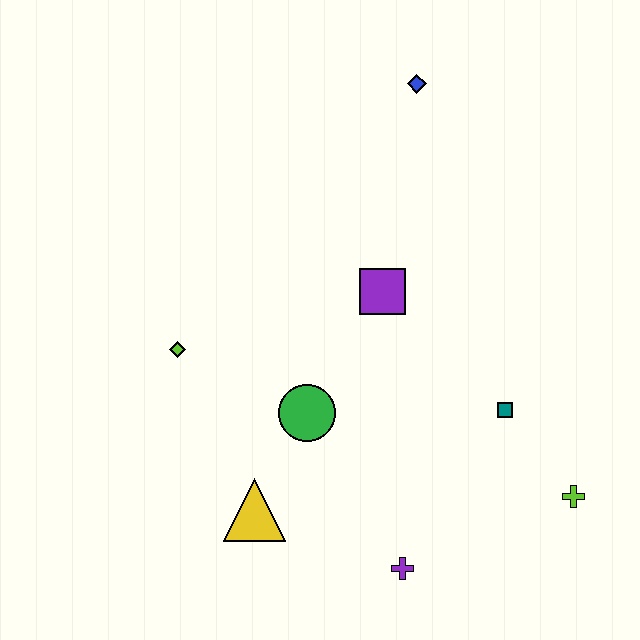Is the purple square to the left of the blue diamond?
Yes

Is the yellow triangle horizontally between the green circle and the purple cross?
No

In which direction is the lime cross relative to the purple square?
The lime cross is below the purple square.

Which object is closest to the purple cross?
The yellow triangle is closest to the purple cross.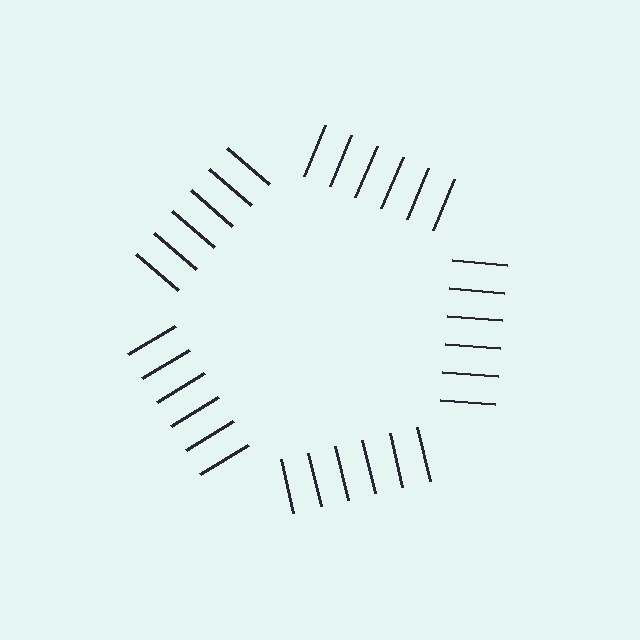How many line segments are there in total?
30 — 6 along each of the 5 edges.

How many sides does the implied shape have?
5 sides — the line-ends trace a pentagon.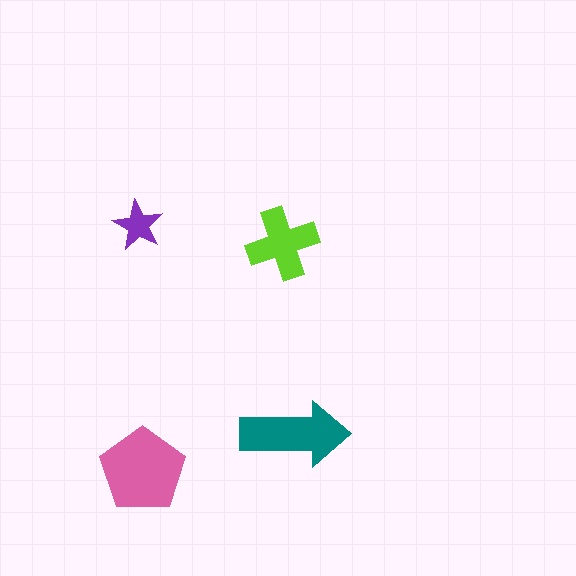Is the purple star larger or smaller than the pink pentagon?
Smaller.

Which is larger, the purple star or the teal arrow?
The teal arrow.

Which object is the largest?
The pink pentagon.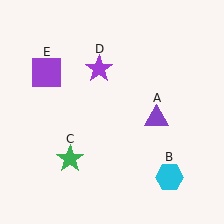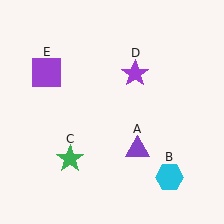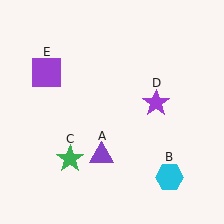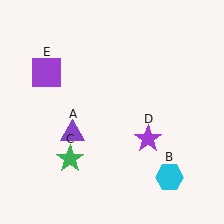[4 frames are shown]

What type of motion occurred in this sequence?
The purple triangle (object A), purple star (object D) rotated clockwise around the center of the scene.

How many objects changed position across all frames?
2 objects changed position: purple triangle (object A), purple star (object D).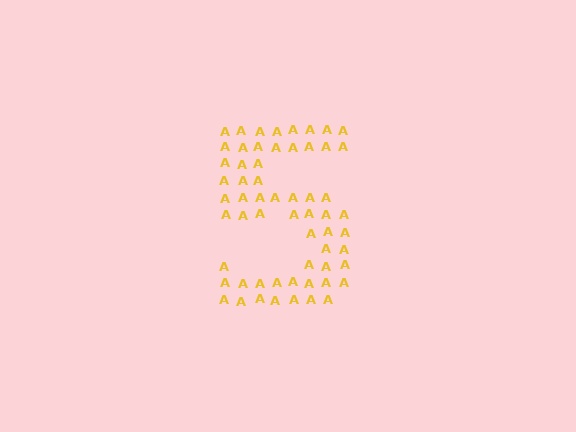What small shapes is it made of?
It is made of small letter A's.